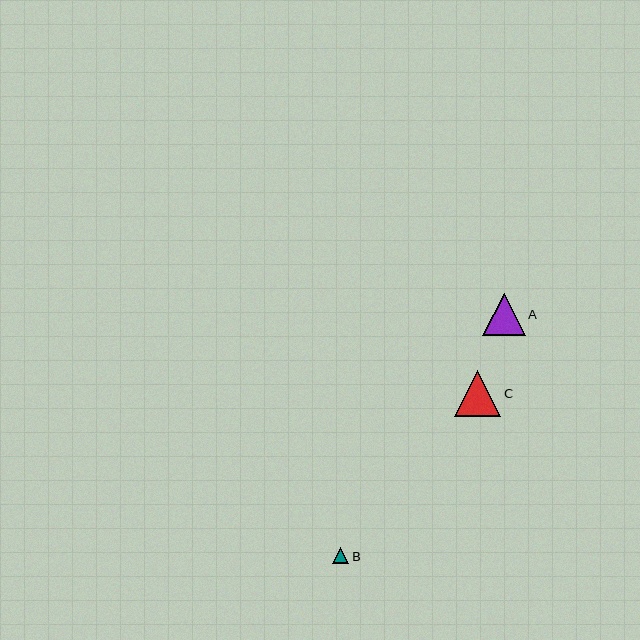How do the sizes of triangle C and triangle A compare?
Triangle C and triangle A are approximately the same size.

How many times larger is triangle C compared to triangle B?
Triangle C is approximately 2.8 times the size of triangle B.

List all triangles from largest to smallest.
From largest to smallest: C, A, B.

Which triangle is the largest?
Triangle C is the largest with a size of approximately 46 pixels.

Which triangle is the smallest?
Triangle B is the smallest with a size of approximately 17 pixels.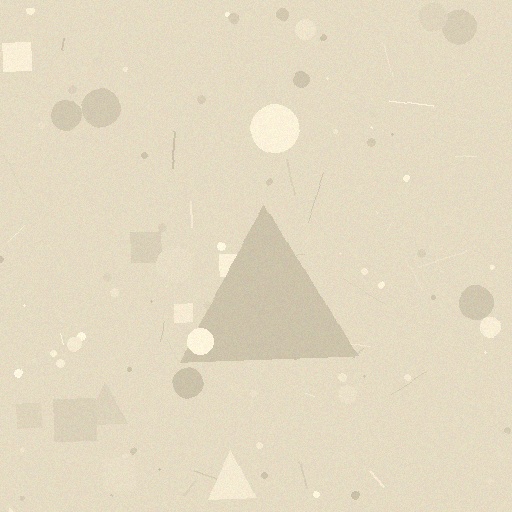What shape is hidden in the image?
A triangle is hidden in the image.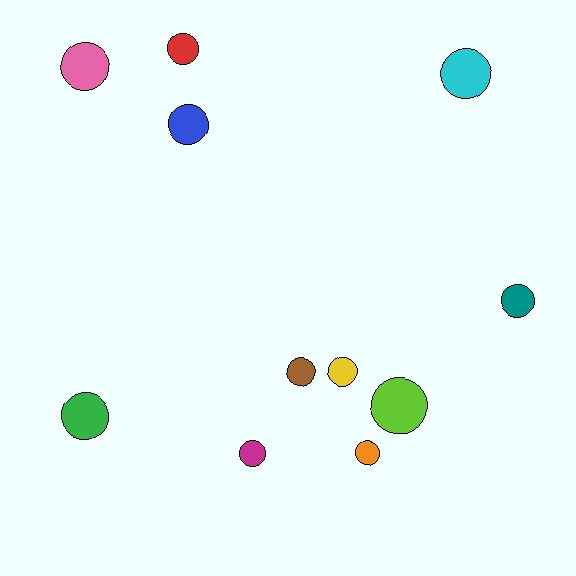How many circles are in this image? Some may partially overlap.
There are 11 circles.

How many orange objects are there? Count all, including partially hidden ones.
There is 1 orange object.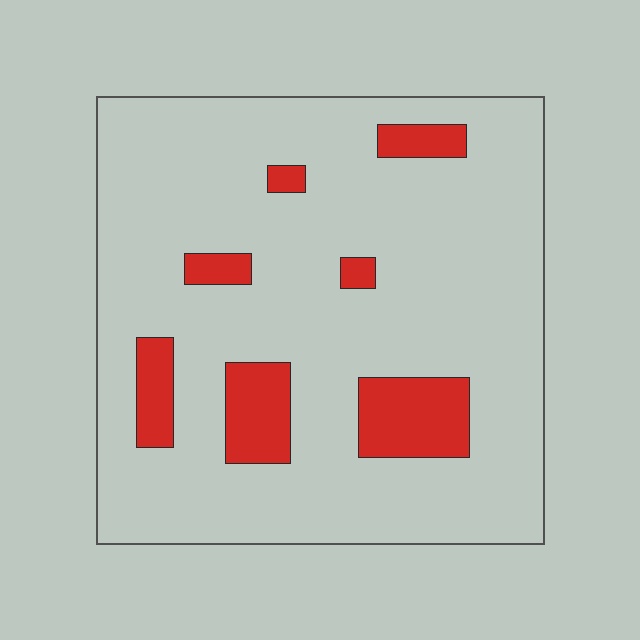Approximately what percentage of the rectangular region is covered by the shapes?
Approximately 15%.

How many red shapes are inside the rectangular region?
7.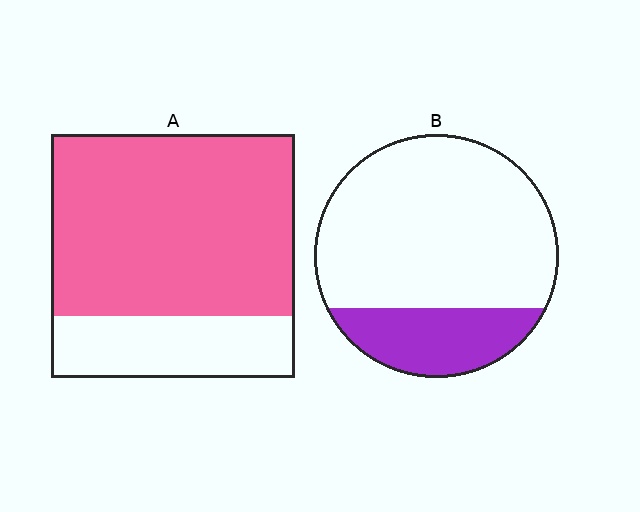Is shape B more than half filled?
No.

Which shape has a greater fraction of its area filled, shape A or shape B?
Shape A.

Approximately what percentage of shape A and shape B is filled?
A is approximately 75% and B is approximately 25%.